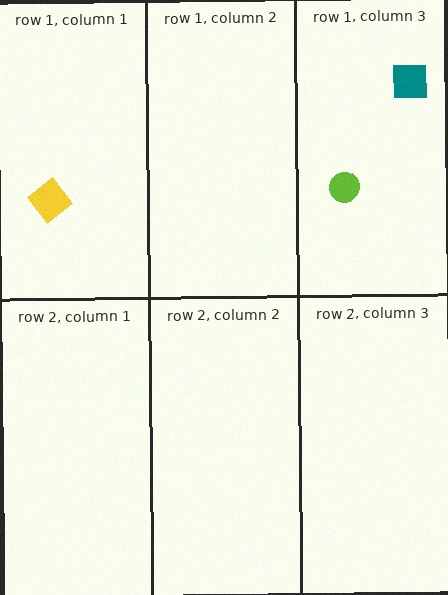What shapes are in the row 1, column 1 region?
The yellow diamond.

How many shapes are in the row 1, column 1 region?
1.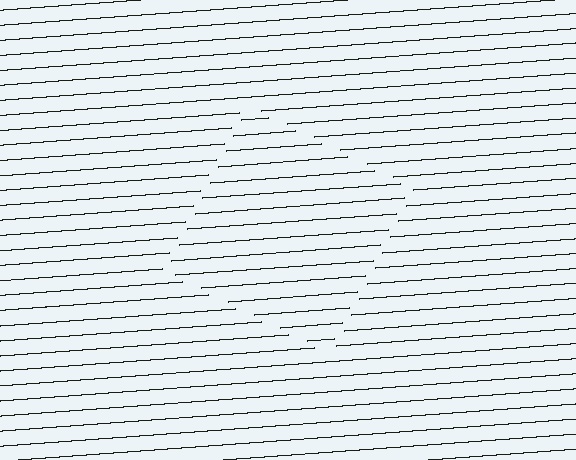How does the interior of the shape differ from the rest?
The interior of the shape contains the same grating, shifted by half a period — the contour is defined by the phase discontinuity where line-ends from the inner and outer gratings abut.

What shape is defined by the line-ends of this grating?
An illusory square. The interior of the shape contains the same grating, shifted by half a period — the contour is defined by the phase discontinuity where line-ends from the inner and outer gratings abut.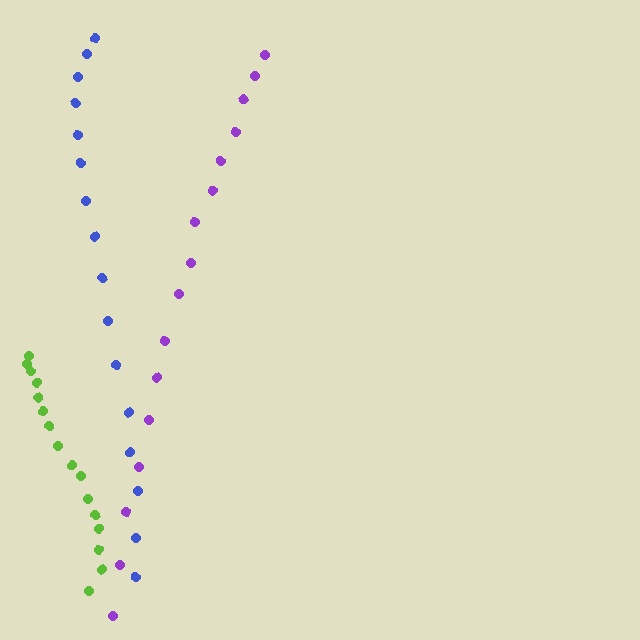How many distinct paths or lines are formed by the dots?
There are 3 distinct paths.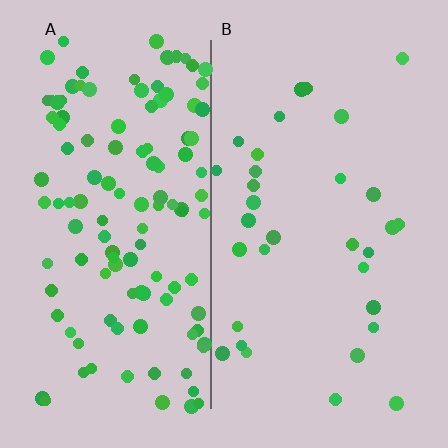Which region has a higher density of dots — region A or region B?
A (the left).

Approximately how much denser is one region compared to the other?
Approximately 3.7× — region A over region B.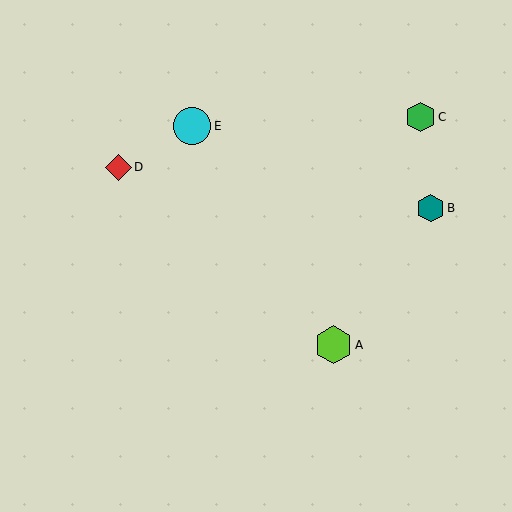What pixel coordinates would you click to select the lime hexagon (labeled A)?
Click at (333, 345) to select the lime hexagon A.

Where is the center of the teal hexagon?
The center of the teal hexagon is at (430, 208).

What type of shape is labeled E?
Shape E is a cyan circle.